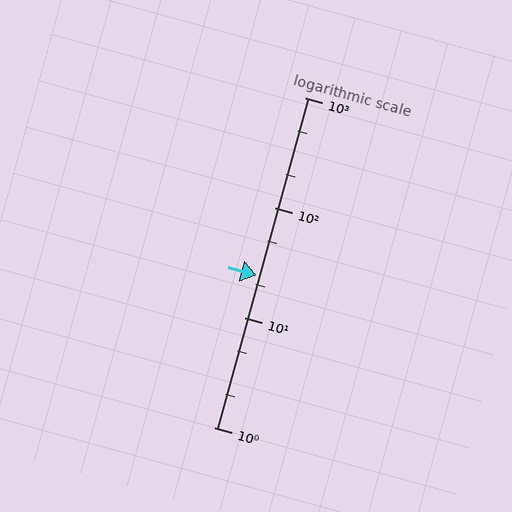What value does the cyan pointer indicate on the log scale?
The pointer indicates approximately 24.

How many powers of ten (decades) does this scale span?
The scale spans 3 decades, from 1 to 1000.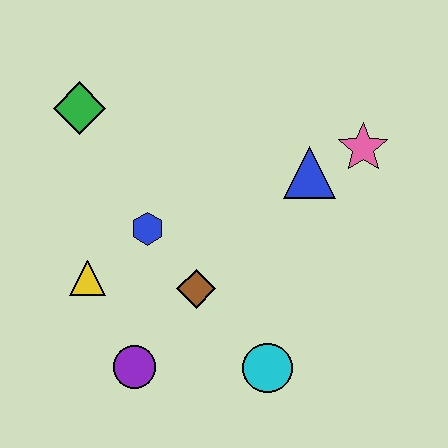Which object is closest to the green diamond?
The blue hexagon is closest to the green diamond.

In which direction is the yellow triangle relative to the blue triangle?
The yellow triangle is to the left of the blue triangle.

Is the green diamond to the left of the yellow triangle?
Yes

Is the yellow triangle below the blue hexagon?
Yes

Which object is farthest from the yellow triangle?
The pink star is farthest from the yellow triangle.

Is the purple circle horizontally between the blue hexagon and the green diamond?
Yes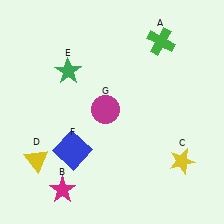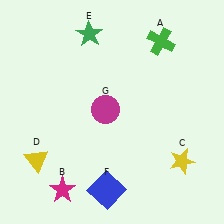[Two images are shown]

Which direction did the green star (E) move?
The green star (E) moved up.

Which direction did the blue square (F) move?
The blue square (F) moved down.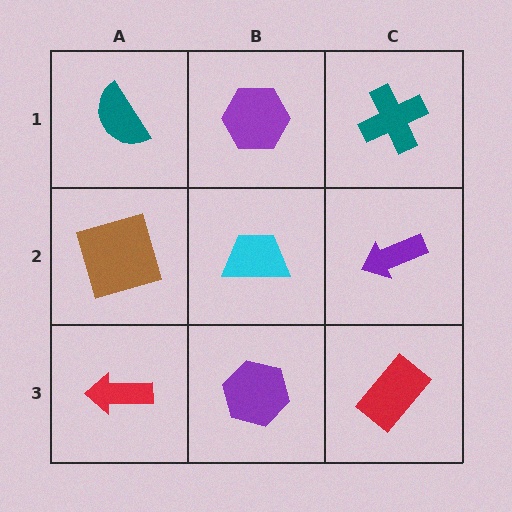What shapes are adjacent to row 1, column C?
A purple arrow (row 2, column C), a purple hexagon (row 1, column B).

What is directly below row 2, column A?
A red arrow.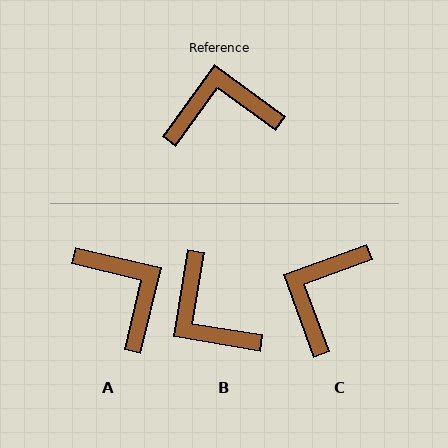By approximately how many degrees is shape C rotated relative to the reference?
Approximately 56 degrees counter-clockwise.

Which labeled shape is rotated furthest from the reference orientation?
B, about 117 degrees away.